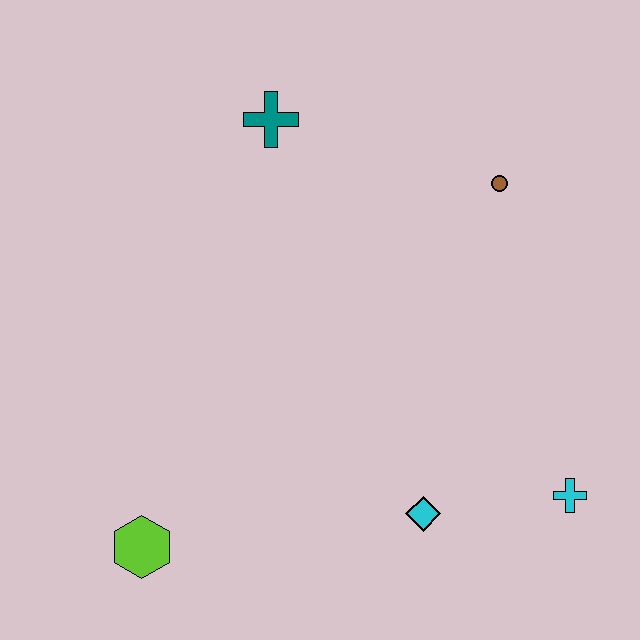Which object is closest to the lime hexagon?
The cyan diamond is closest to the lime hexagon.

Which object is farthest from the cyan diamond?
The teal cross is farthest from the cyan diamond.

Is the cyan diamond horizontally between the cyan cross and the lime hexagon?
Yes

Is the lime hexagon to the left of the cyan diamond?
Yes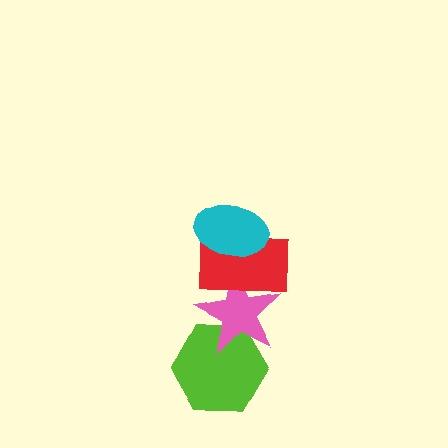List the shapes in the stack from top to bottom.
From top to bottom: the cyan ellipse, the red rectangle, the pink star, the lime hexagon.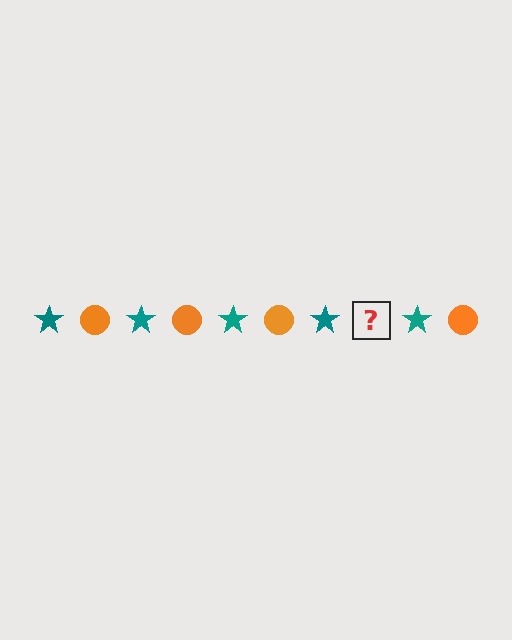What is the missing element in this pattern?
The missing element is an orange circle.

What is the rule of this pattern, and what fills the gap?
The rule is that the pattern alternates between teal star and orange circle. The gap should be filled with an orange circle.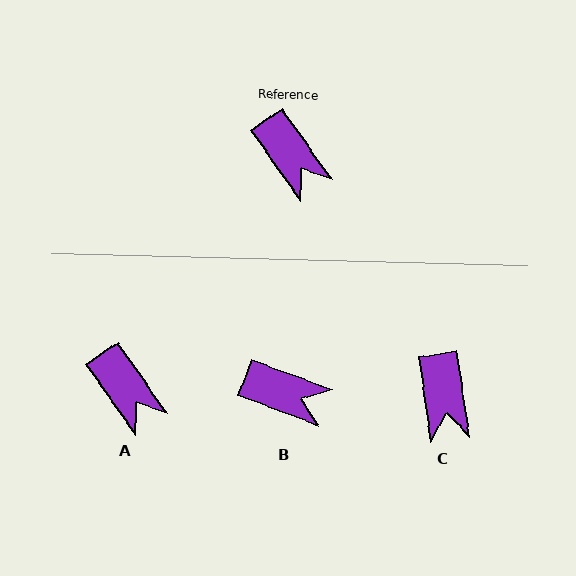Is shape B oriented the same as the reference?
No, it is off by about 34 degrees.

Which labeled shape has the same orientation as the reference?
A.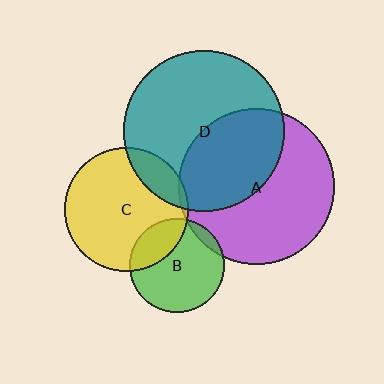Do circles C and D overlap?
Yes.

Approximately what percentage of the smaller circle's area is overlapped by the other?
Approximately 15%.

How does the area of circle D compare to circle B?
Approximately 2.9 times.